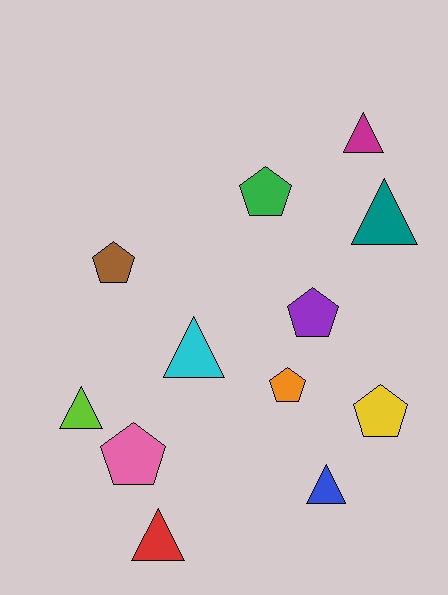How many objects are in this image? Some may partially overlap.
There are 12 objects.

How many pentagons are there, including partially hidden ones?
There are 6 pentagons.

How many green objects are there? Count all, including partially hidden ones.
There is 1 green object.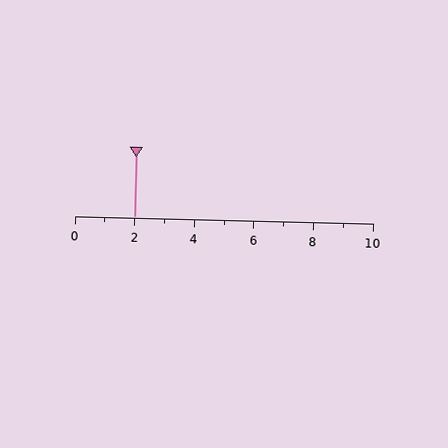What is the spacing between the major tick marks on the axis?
The major ticks are spaced 2 apart.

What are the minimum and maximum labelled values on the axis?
The axis runs from 0 to 10.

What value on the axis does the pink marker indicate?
The marker indicates approximately 2.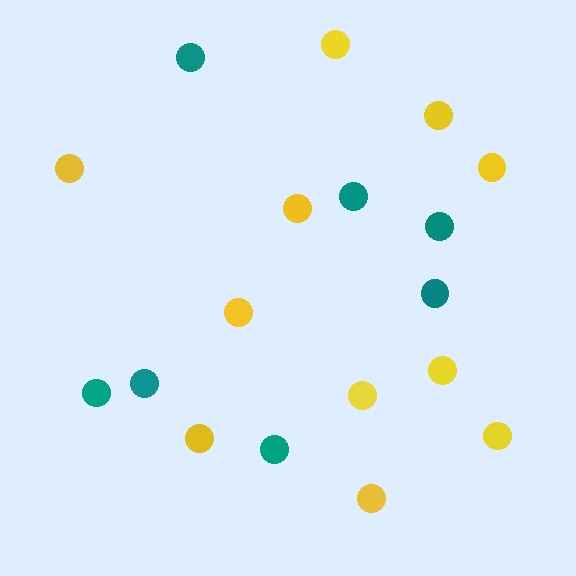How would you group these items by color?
There are 2 groups: one group of teal circles (7) and one group of yellow circles (11).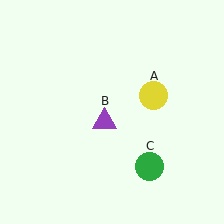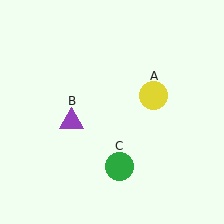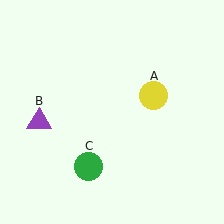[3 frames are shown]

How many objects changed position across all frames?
2 objects changed position: purple triangle (object B), green circle (object C).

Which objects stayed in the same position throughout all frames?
Yellow circle (object A) remained stationary.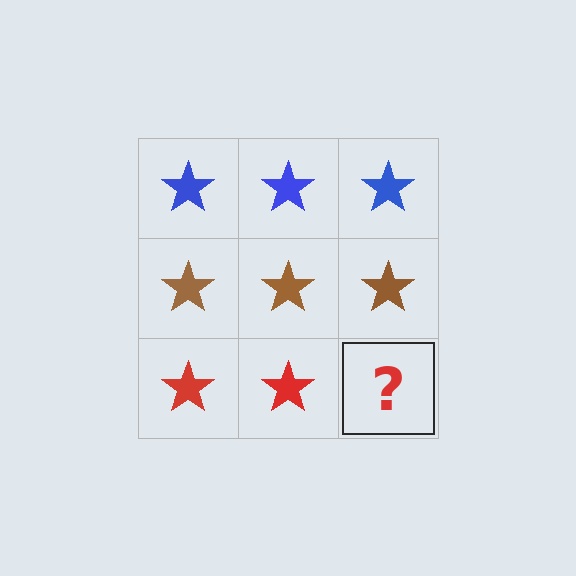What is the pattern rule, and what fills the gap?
The rule is that each row has a consistent color. The gap should be filled with a red star.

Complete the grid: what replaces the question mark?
The question mark should be replaced with a red star.